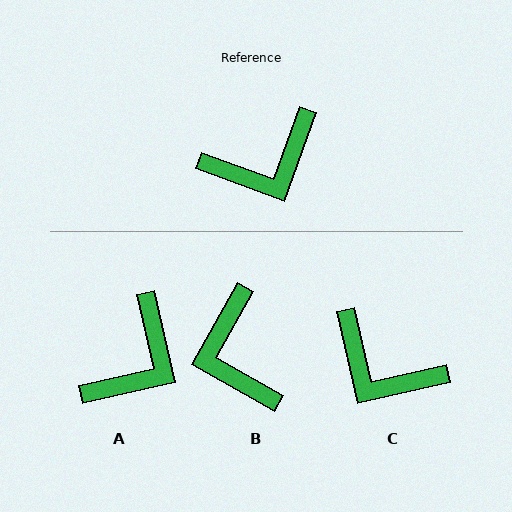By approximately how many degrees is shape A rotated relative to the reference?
Approximately 33 degrees counter-clockwise.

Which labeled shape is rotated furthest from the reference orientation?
B, about 99 degrees away.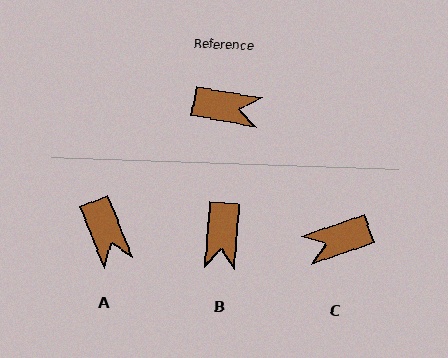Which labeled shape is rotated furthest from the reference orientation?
C, about 151 degrees away.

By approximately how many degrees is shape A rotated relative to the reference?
Approximately 58 degrees clockwise.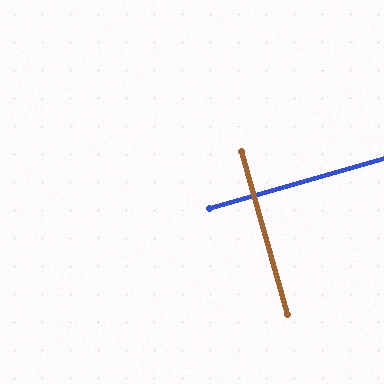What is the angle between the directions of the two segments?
Approximately 90 degrees.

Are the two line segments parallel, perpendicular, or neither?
Perpendicular — they meet at approximately 90°.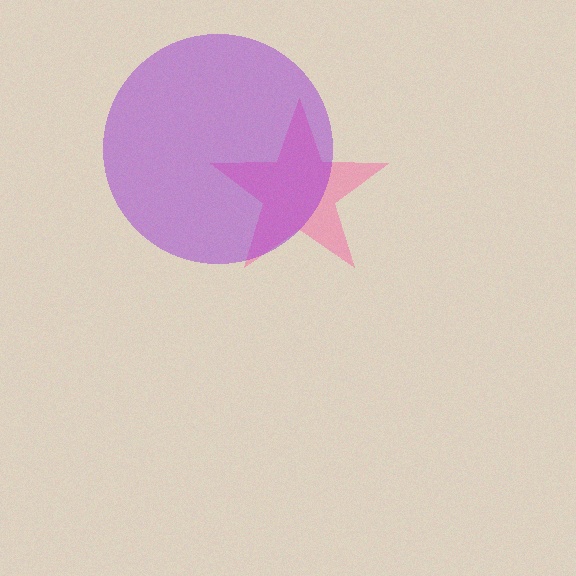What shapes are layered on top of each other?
The layered shapes are: a pink star, a purple circle.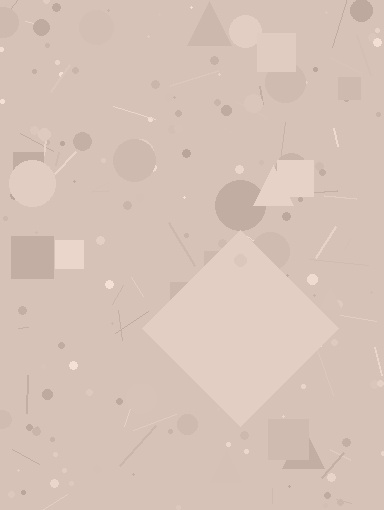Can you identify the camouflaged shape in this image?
The camouflaged shape is a diamond.